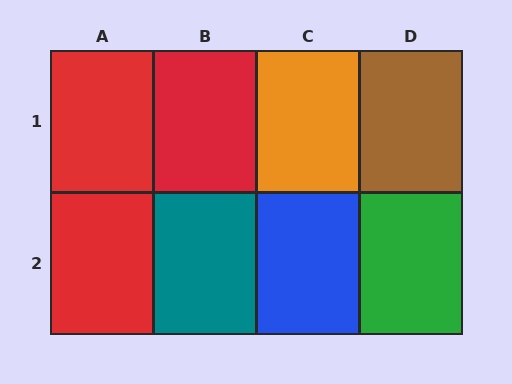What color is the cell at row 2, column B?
Teal.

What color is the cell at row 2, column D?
Green.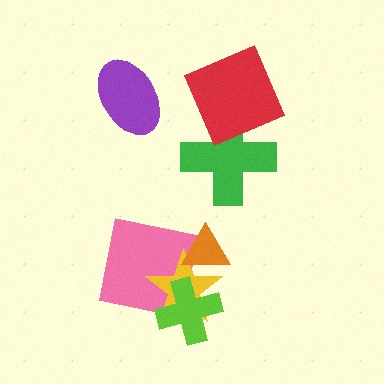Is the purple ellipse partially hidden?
No, no other shape covers it.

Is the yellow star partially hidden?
Yes, it is partially covered by another shape.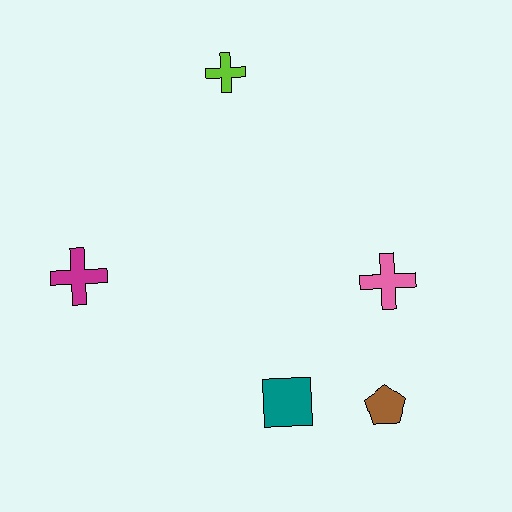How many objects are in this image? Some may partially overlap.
There are 5 objects.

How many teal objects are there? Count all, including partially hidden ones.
There is 1 teal object.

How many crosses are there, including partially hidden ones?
There are 3 crosses.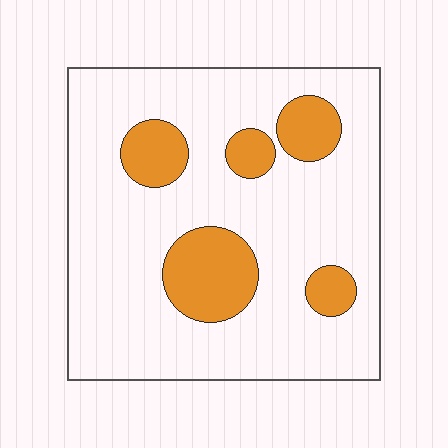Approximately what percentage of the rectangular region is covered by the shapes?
Approximately 20%.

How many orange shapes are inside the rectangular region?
5.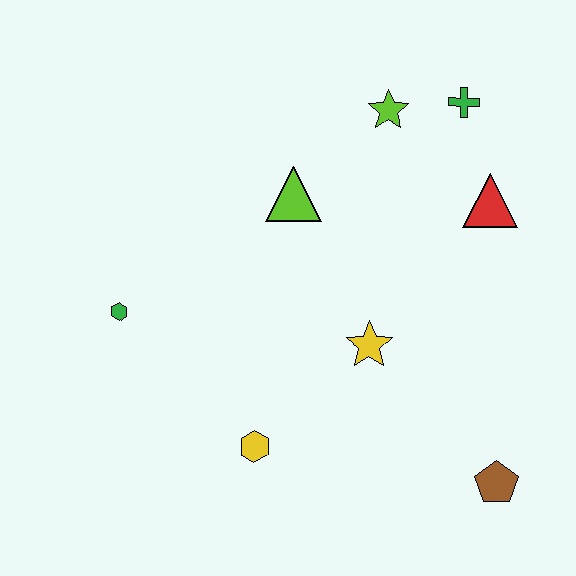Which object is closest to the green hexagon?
The yellow hexagon is closest to the green hexagon.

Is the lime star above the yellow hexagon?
Yes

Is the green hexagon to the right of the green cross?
No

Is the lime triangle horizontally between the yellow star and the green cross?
No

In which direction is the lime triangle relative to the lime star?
The lime triangle is to the left of the lime star.